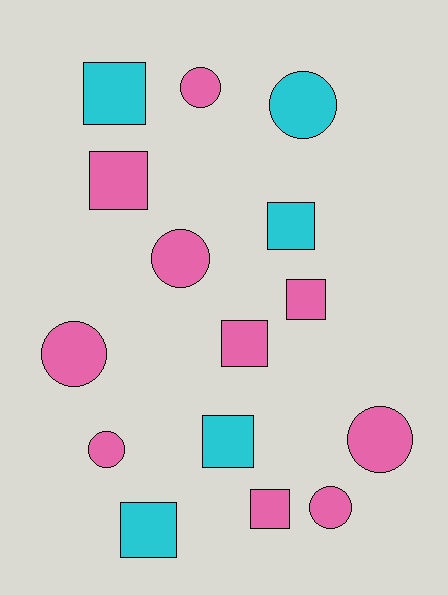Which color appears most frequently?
Pink, with 10 objects.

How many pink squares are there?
There are 4 pink squares.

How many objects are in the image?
There are 15 objects.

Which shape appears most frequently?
Square, with 8 objects.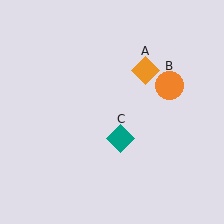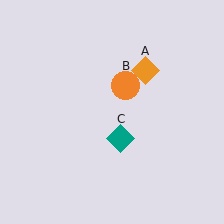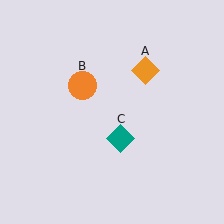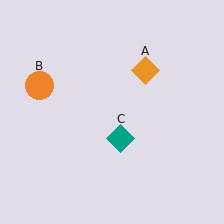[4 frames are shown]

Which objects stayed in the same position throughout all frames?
Orange diamond (object A) and teal diamond (object C) remained stationary.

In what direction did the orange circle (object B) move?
The orange circle (object B) moved left.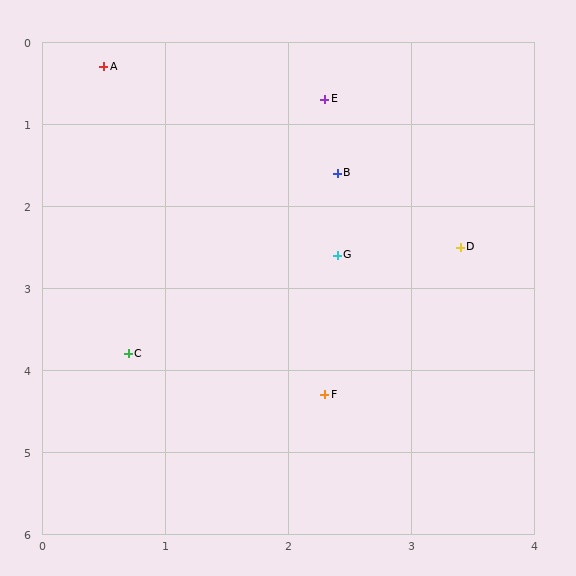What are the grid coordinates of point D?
Point D is at approximately (3.4, 2.5).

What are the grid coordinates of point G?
Point G is at approximately (2.4, 2.6).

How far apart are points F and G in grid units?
Points F and G are about 1.7 grid units apart.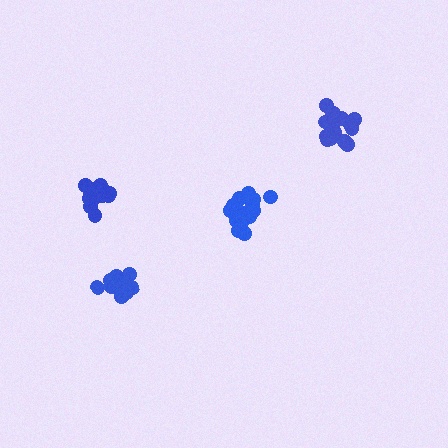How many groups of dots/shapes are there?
There are 4 groups.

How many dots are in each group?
Group 1: 13 dots, Group 2: 15 dots, Group 3: 15 dots, Group 4: 18 dots (61 total).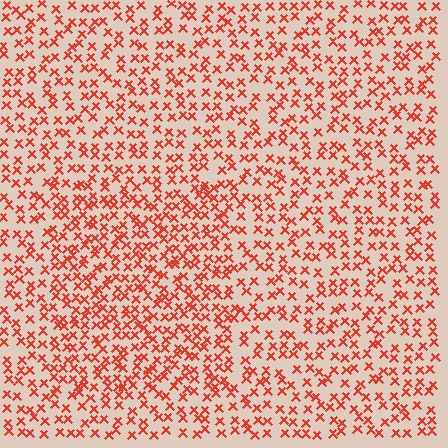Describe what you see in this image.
The image contains small red elements arranged at two different densities. A rectangle-shaped region is visible where the elements are more densely packed than the surrounding area.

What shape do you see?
I see a rectangle.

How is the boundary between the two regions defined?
The boundary is defined by a change in element density (approximately 1.5x ratio). All elements are the same color, size, and shape.